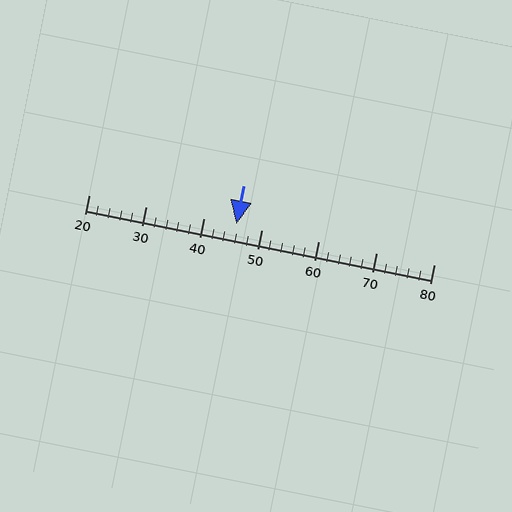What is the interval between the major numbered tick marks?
The major tick marks are spaced 10 units apart.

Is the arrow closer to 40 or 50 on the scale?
The arrow is closer to 50.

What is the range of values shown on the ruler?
The ruler shows values from 20 to 80.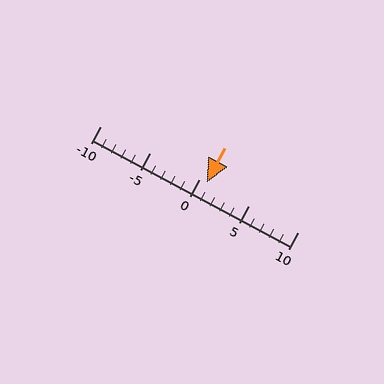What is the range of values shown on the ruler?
The ruler shows values from -10 to 10.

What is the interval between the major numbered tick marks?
The major tick marks are spaced 5 units apart.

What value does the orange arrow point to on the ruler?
The orange arrow points to approximately 1.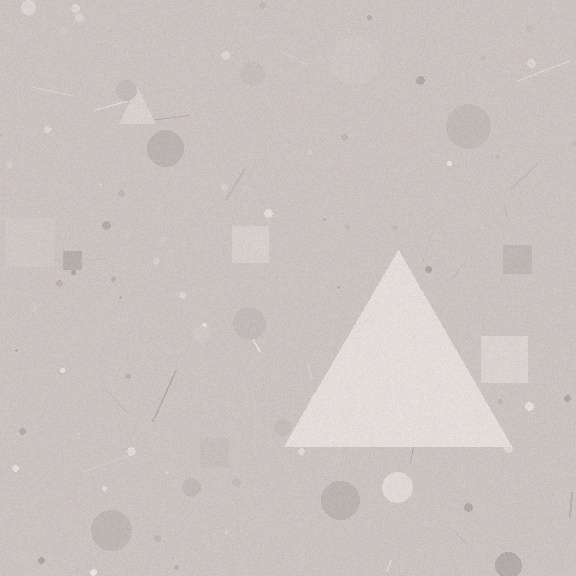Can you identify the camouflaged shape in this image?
The camouflaged shape is a triangle.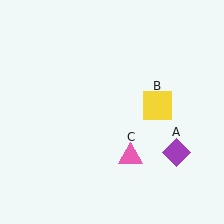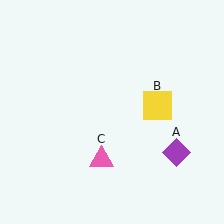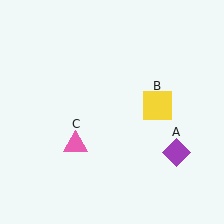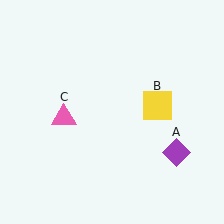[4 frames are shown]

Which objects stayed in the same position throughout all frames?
Purple diamond (object A) and yellow square (object B) remained stationary.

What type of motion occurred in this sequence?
The pink triangle (object C) rotated clockwise around the center of the scene.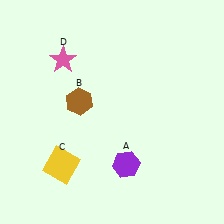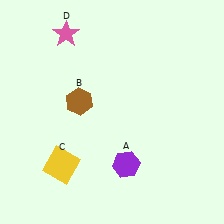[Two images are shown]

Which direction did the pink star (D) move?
The pink star (D) moved up.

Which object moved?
The pink star (D) moved up.